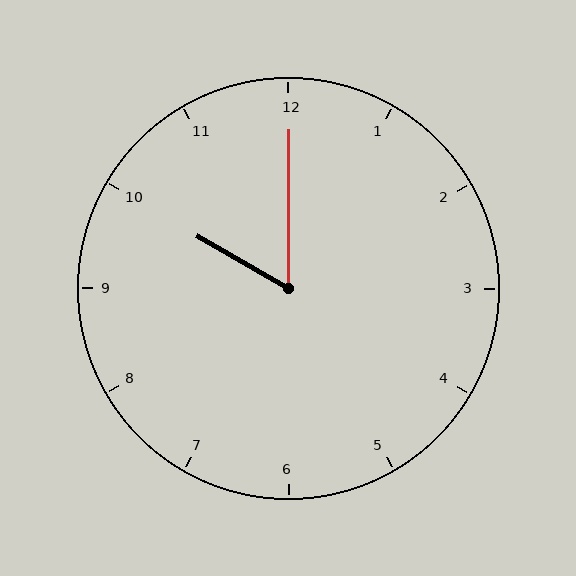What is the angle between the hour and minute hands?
Approximately 60 degrees.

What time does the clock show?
10:00.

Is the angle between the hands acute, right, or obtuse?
It is acute.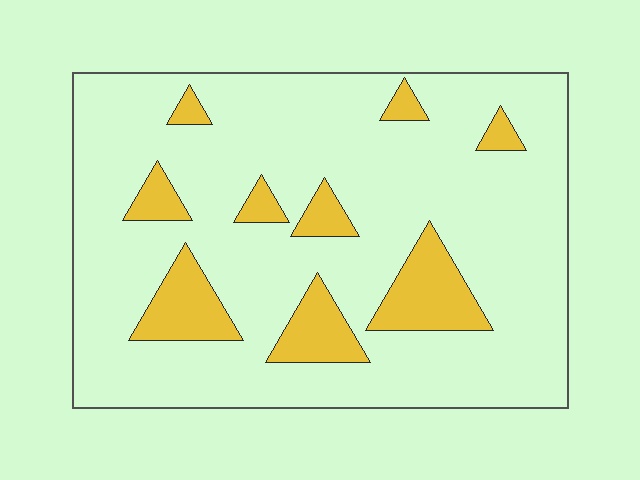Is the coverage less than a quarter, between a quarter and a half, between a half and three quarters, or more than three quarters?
Less than a quarter.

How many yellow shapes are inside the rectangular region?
9.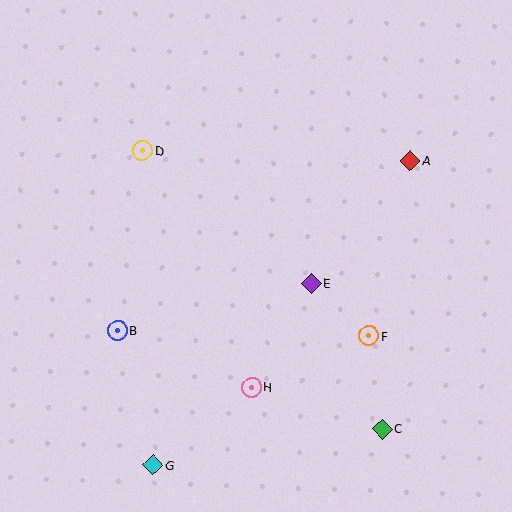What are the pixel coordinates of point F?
Point F is at (369, 336).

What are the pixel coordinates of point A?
Point A is at (410, 161).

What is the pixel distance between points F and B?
The distance between F and B is 251 pixels.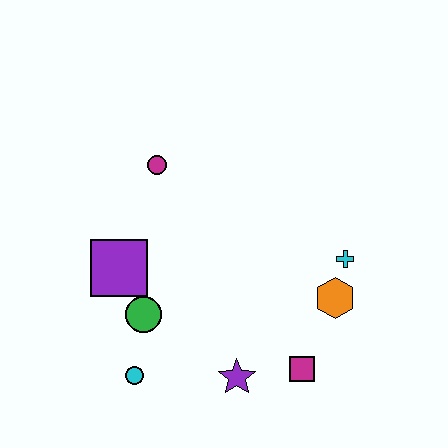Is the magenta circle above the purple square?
Yes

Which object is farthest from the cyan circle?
The cyan cross is farthest from the cyan circle.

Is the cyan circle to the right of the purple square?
Yes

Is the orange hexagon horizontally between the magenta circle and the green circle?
No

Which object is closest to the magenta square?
The purple star is closest to the magenta square.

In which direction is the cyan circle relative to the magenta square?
The cyan circle is to the left of the magenta square.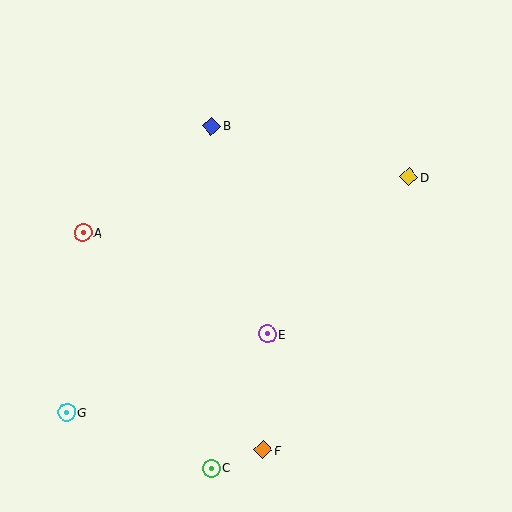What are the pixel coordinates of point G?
Point G is at (67, 412).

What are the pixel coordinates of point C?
Point C is at (211, 468).